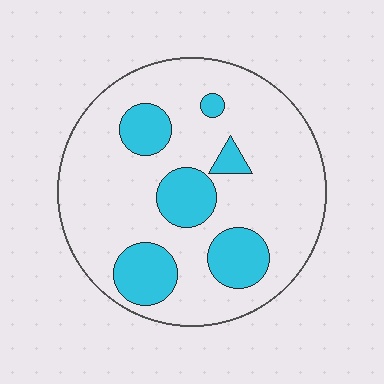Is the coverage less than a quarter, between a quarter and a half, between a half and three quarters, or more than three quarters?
Less than a quarter.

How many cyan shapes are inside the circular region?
6.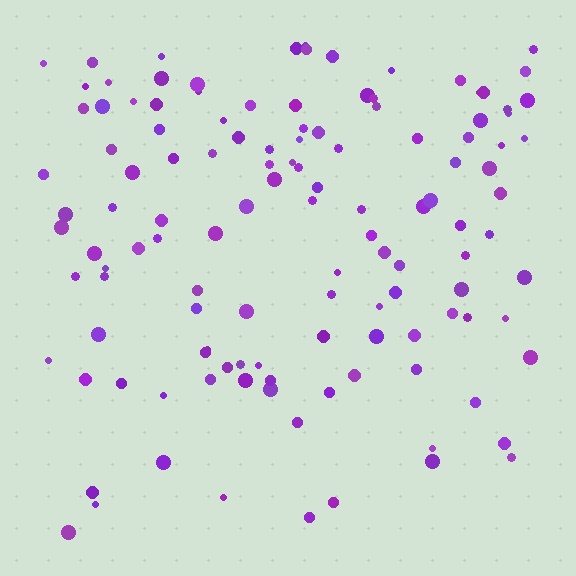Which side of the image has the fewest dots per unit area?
The bottom.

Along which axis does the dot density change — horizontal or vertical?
Vertical.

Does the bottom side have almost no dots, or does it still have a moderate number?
Still a moderate number, just noticeably fewer than the top.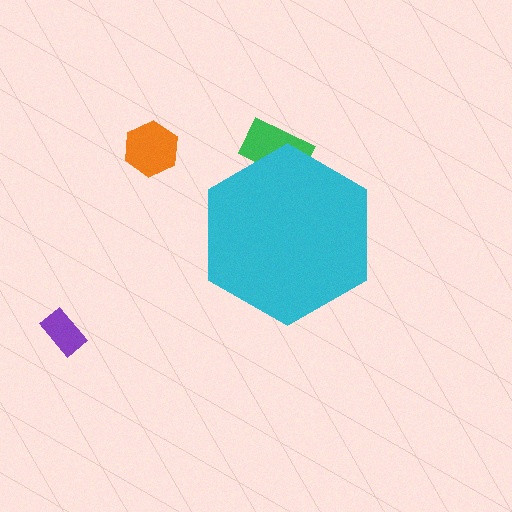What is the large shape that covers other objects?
A cyan hexagon.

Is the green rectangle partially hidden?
Yes, the green rectangle is partially hidden behind the cyan hexagon.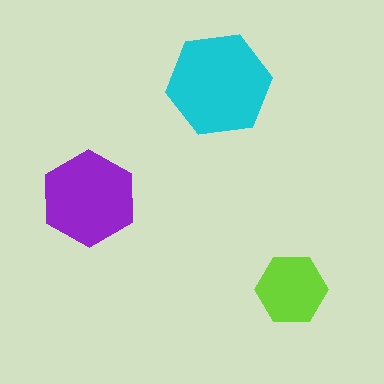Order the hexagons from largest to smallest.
the cyan one, the purple one, the lime one.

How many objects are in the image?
There are 3 objects in the image.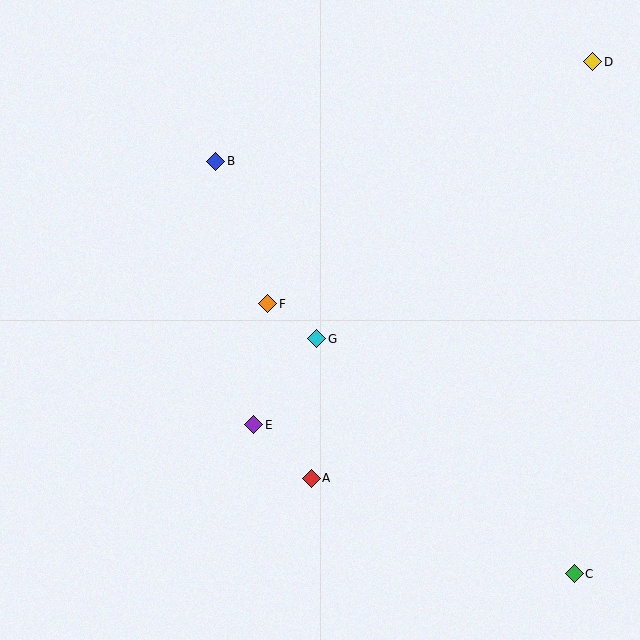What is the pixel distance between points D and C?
The distance between D and C is 512 pixels.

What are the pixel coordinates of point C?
Point C is at (574, 574).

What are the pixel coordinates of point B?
Point B is at (216, 161).